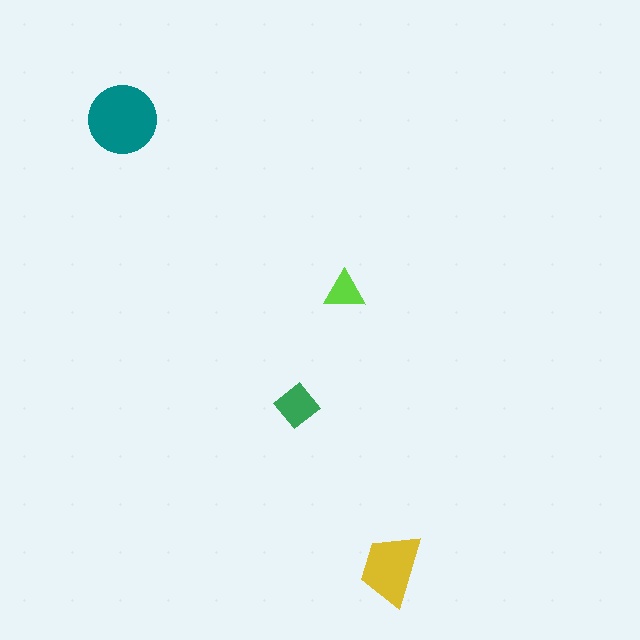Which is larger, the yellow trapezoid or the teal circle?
The teal circle.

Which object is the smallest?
The lime triangle.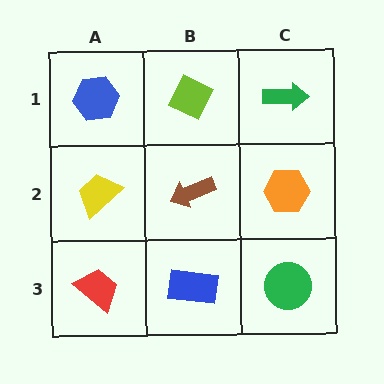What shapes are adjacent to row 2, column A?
A blue hexagon (row 1, column A), a red trapezoid (row 3, column A), a brown arrow (row 2, column B).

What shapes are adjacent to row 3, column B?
A brown arrow (row 2, column B), a red trapezoid (row 3, column A), a green circle (row 3, column C).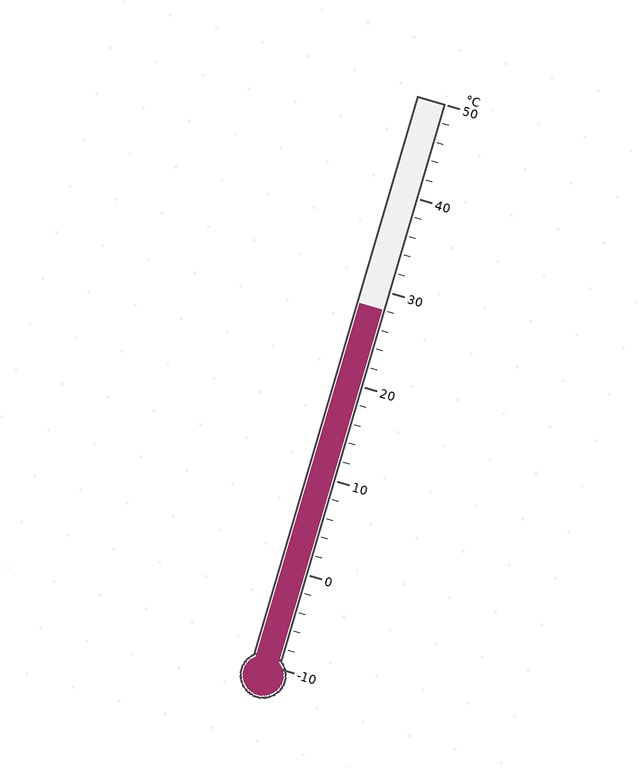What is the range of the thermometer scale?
The thermometer scale ranges from -10°C to 50°C.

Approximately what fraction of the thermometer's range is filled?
The thermometer is filled to approximately 65% of its range.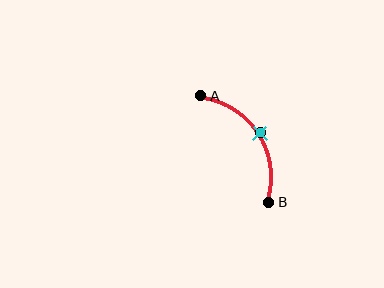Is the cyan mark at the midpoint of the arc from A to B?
Yes. The cyan mark lies on the arc at equal arc-length from both A and B — it is the arc midpoint.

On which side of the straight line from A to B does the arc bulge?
The arc bulges to the right of the straight line connecting A and B.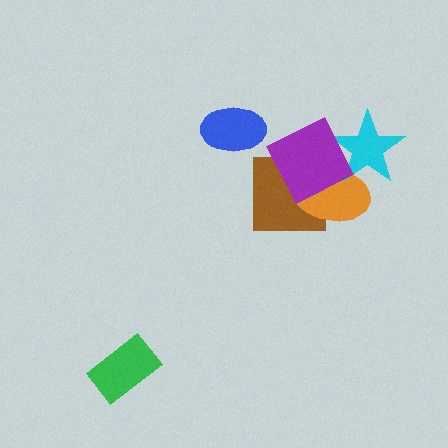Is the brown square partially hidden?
Yes, it is partially covered by another shape.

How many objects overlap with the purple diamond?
3 objects overlap with the purple diamond.